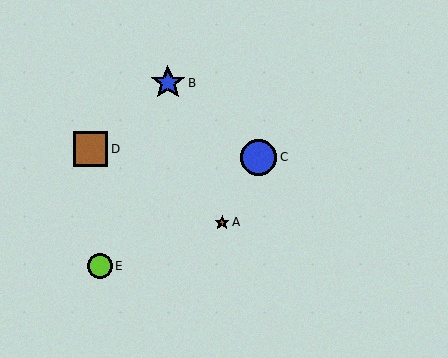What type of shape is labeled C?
Shape C is a blue circle.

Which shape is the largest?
The blue circle (labeled C) is the largest.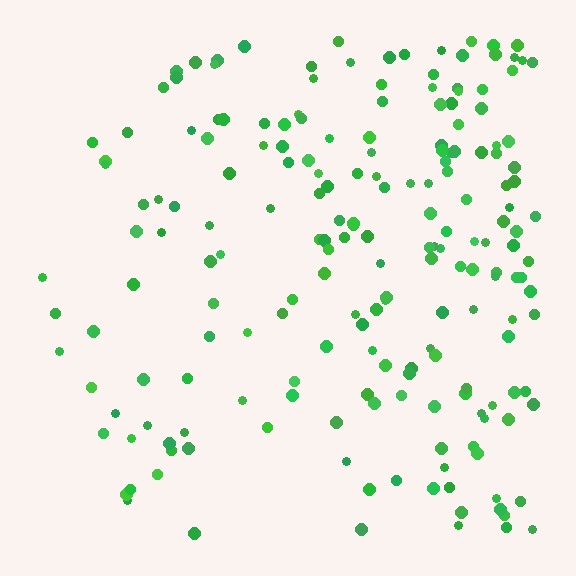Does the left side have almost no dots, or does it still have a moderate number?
Still a moderate number, just noticeably fewer than the right.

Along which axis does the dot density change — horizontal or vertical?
Horizontal.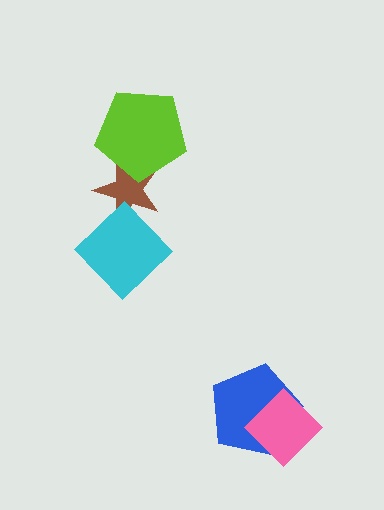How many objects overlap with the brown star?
2 objects overlap with the brown star.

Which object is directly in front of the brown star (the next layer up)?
The lime pentagon is directly in front of the brown star.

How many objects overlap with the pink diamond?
1 object overlaps with the pink diamond.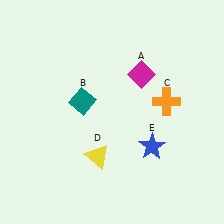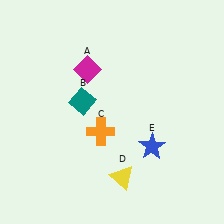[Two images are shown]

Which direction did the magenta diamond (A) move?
The magenta diamond (A) moved left.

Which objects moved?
The objects that moved are: the magenta diamond (A), the orange cross (C), the yellow triangle (D).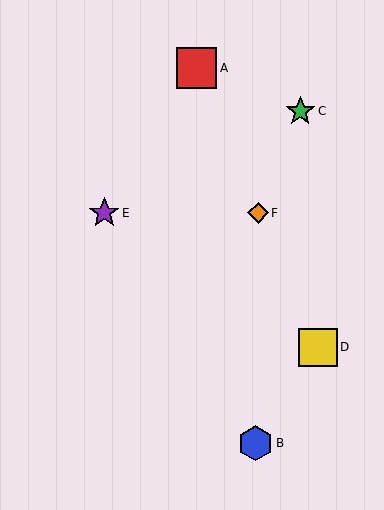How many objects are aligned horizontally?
2 objects (E, F) are aligned horizontally.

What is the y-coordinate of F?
Object F is at y≈213.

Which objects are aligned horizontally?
Objects E, F are aligned horizontally.